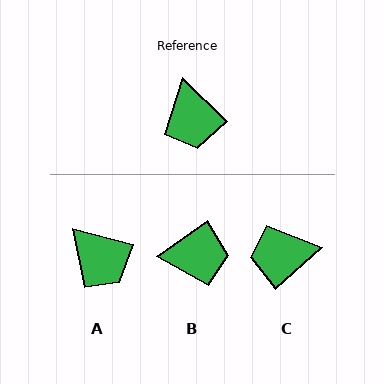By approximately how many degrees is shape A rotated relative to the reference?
Approximately 29 degrees counter-clockwise.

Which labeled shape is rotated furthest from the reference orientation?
C, about 94 degrees away.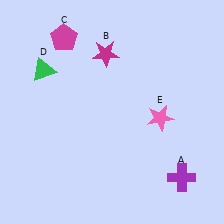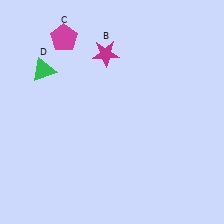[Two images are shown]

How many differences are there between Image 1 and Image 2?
There are 2 differences between the two images.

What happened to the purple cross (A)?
The purple cross (A) was removed in Image 2. It was in the bottom-right area of Image 1.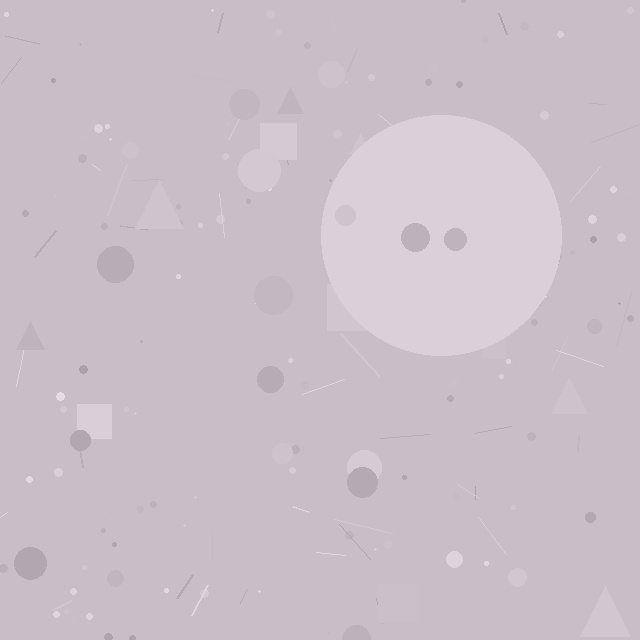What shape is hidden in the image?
A circle is hidden in the image.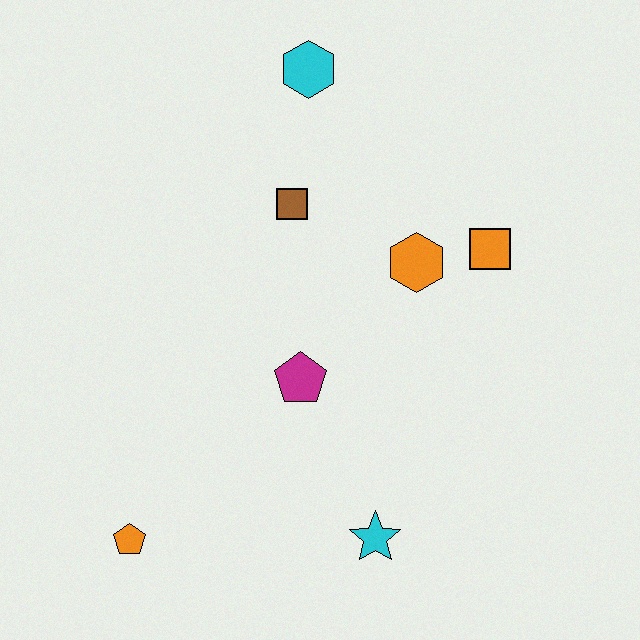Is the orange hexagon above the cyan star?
Yes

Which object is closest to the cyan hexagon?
The brown square is closest to the cyan hexagon.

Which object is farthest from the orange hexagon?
The orange pentagon is farthest from the orange hexagon.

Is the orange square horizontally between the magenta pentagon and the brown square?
No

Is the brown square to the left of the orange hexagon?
Yes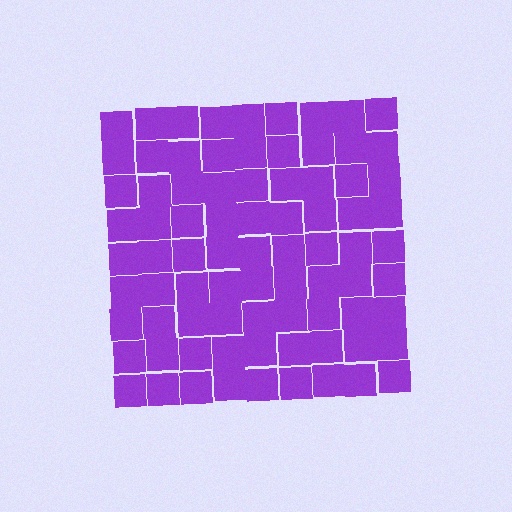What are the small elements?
The small elements are squares.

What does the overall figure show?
The overall figure shows a square.